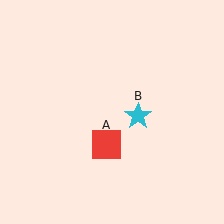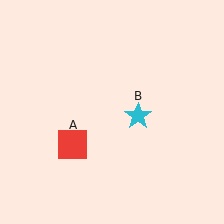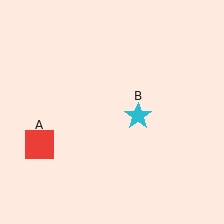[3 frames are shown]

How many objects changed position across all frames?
1 object changed position: red square (object A).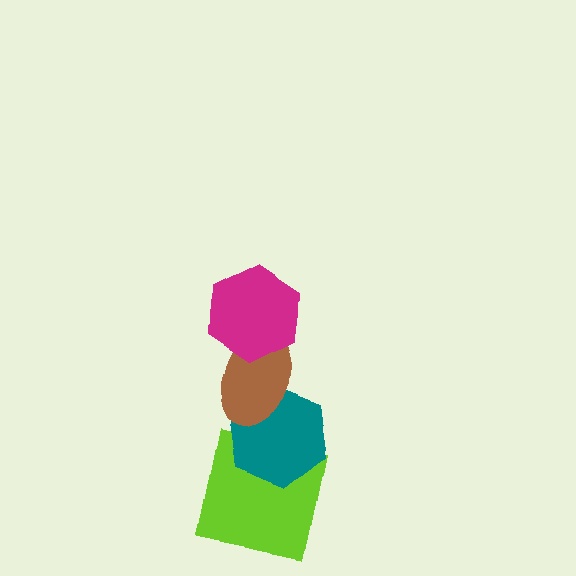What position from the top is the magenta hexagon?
The magenta hexagon is 1st from the top.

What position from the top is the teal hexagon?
The teal hexagon is 3rd from the top.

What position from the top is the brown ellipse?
The brown ellipse is 2nd from the top.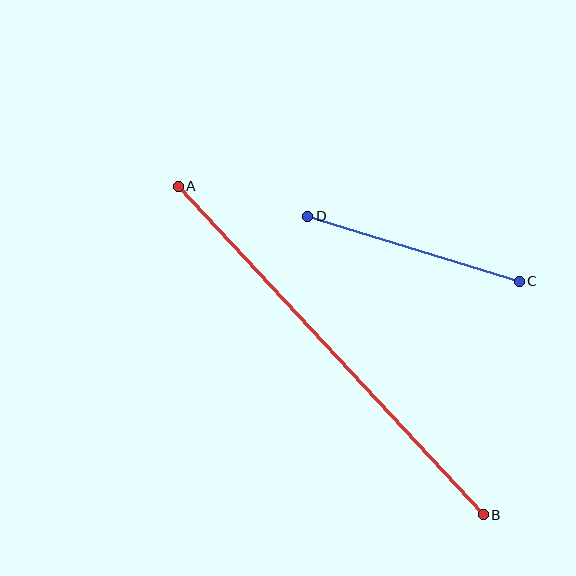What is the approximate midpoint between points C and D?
The midpoint is at approximately (413, 249) pixels.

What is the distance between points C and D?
The distance is approximately 221 pixels.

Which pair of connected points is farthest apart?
Points A and B are farthest apart.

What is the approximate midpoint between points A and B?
The midpoint is at approximately (331, 350) pixels.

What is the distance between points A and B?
The distance is approximately 448 pixels.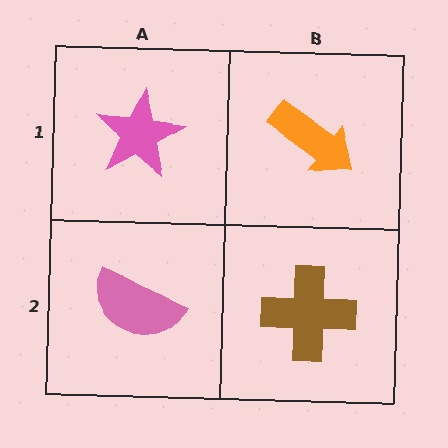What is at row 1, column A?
A pink star.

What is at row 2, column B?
A brown cross.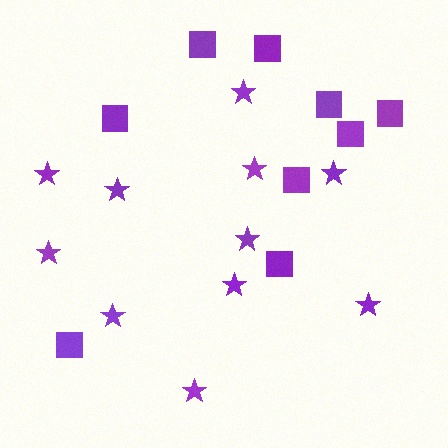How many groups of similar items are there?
There are 2 groups: one group of stars (11) and one group of squares (9).